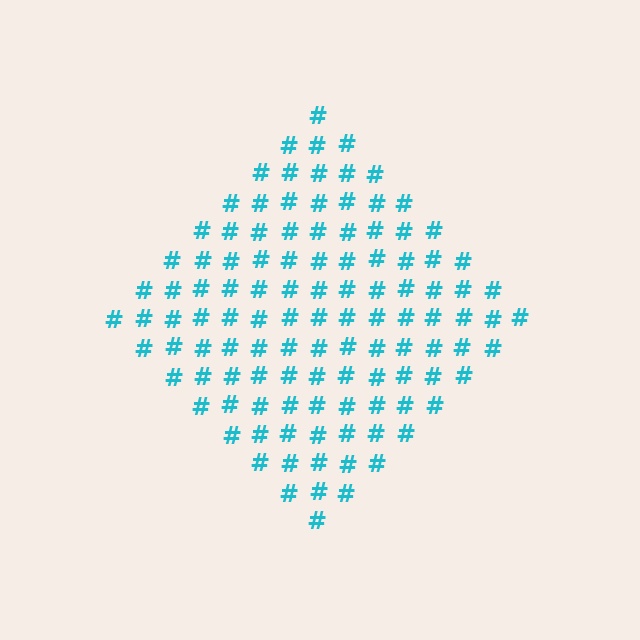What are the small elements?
The small elements are hash symbols.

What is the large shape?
The large shape is a diamond.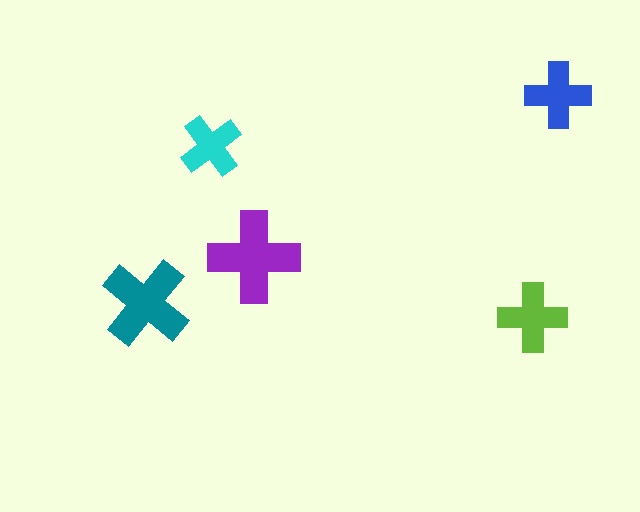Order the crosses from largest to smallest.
the purple one, the teal one, the lime one, the blue one, the cyan one.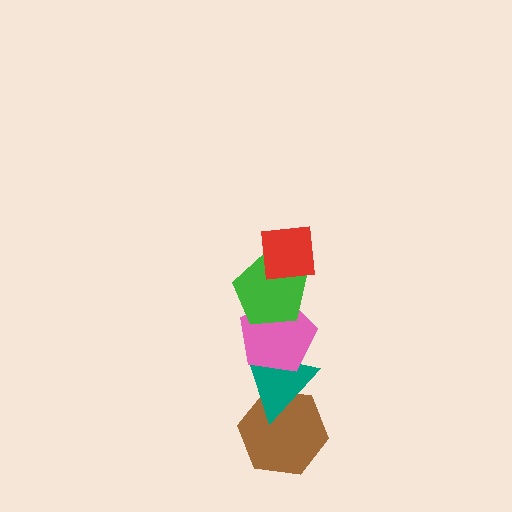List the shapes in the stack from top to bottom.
From top to bottom: the red square, the green pentagon, the pink pentagon, the teal triangle, the brown hexagon.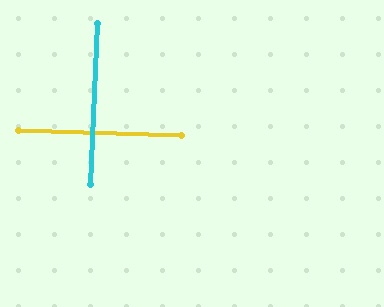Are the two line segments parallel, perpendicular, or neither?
Perpendicular — they meet at approximately 89°.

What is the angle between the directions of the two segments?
Approximately 89 degrees.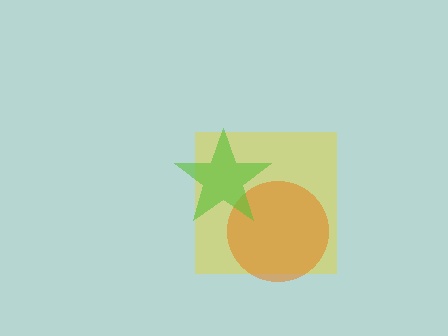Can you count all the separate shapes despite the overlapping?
Yes, there are 3 separate shapes.